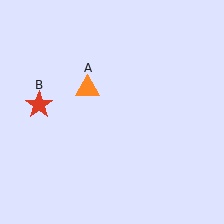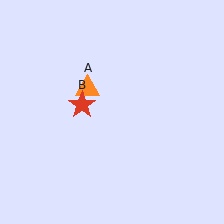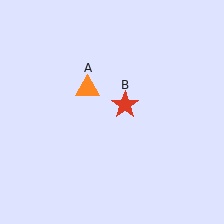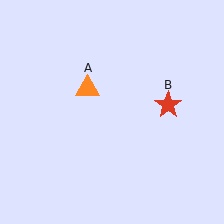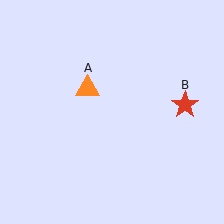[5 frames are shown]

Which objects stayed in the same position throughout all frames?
Orange triangle (object A) remained stationary.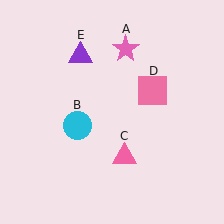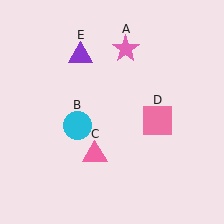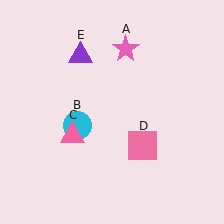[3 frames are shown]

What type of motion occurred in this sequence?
The pink triangle (object C), pink square (object D) rotated clockwise around the center of the scene.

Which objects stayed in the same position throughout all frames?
Pink star (object A) and cyan circle (object B) and purple triangle (object E) remained stationary.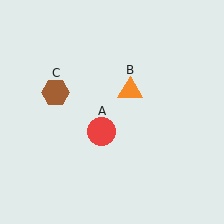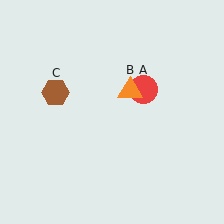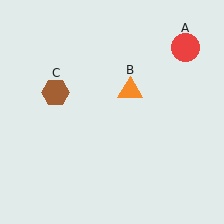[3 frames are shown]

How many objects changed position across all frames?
1 object changed position: red circle (object A).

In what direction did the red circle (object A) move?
The red circle (object A) moved up and to the right.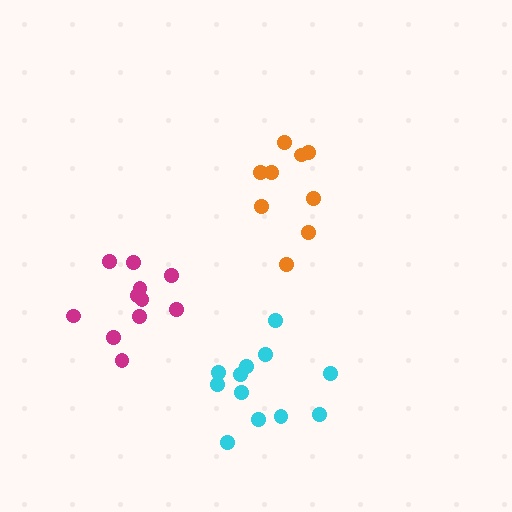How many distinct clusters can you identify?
There are 3 distinct clusters.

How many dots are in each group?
Group 1: 9 dots, Group 2: 12 dots, Group 3: 11 dots (32 total).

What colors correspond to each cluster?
The clusters are colored: orange, cyan, magenta.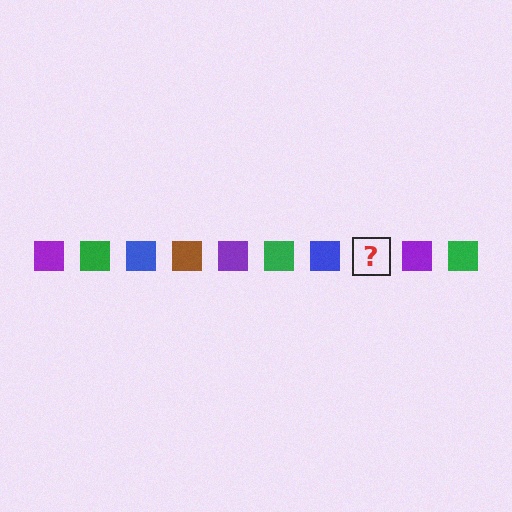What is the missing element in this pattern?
The missing element is a brown square.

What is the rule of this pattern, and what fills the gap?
The rule is that the pattern cycles through purple, green, blue, brown squares. The gap should be filled with a brown square.